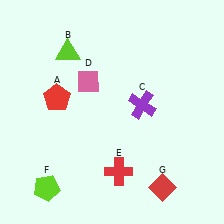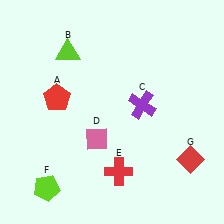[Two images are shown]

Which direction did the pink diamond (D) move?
The pink diamond (D) moved down.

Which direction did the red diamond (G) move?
The red diamond (G) moved up.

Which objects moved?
The objects that moved are: the pink diamond (D), the red diamond (G).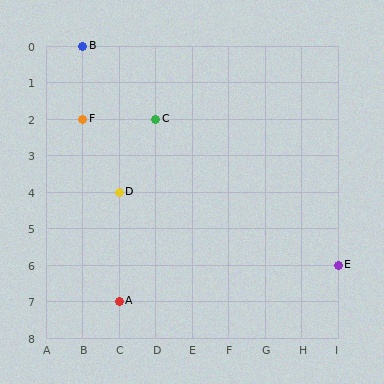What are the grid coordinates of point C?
Point C is at grid coordinates (D, 2).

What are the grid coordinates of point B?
Point B is at grid coordinates (B, 0).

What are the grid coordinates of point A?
Point A is at grid coordinates (C, 7).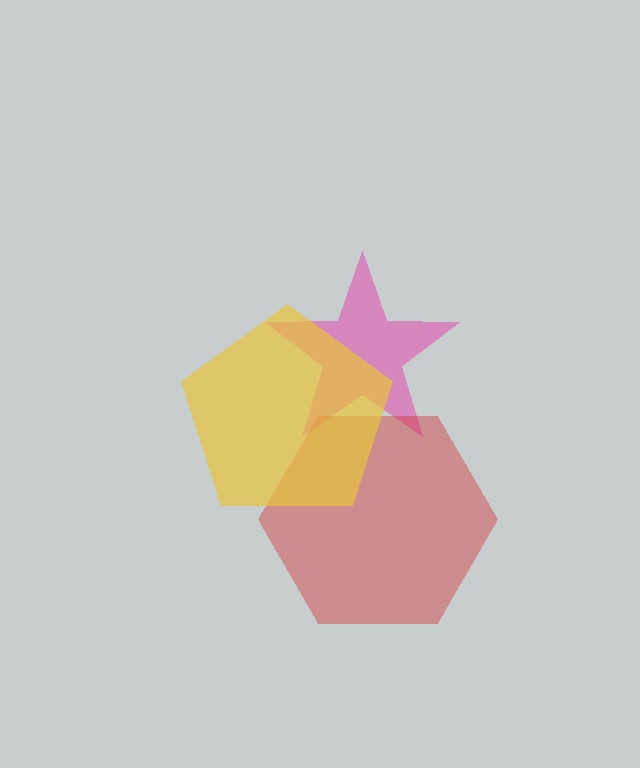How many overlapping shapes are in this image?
There are 3 overlapping shapes in the image.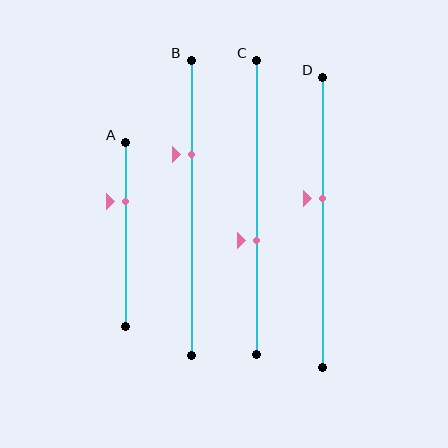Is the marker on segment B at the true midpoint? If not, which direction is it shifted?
No, the marker on segment B is shifted upward by about 18% of the segment length.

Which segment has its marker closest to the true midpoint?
Segment D has its marker closest to the true midpoint.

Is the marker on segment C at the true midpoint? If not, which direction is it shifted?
No, the marker on segment C is shifted downward by about 11% of the segment length.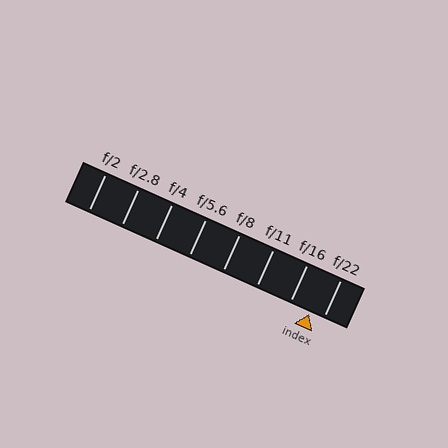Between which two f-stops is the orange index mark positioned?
The index mark is between f/16 and f/22.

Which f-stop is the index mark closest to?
The index mark is closest to f/22.